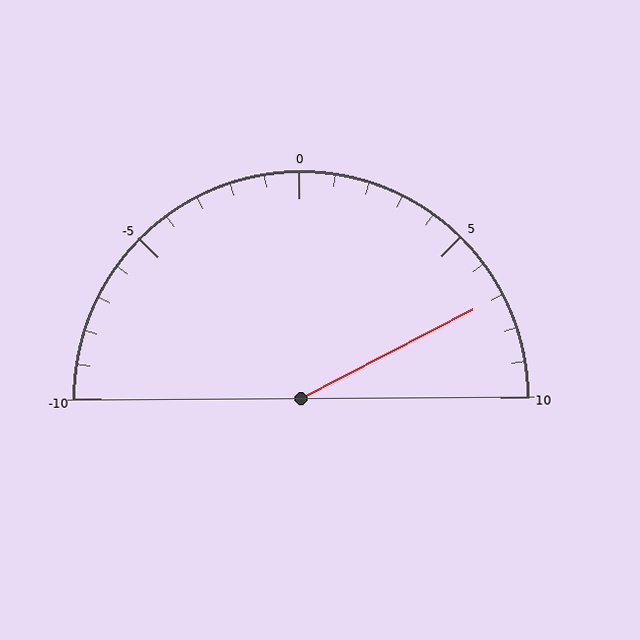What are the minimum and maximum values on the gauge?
The gauge ranges from -10 to 10.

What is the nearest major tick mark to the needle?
The nearest major tick mark is 5.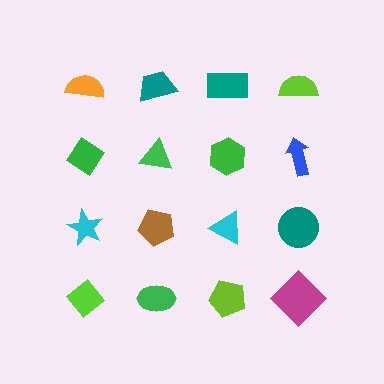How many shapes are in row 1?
4 shapes.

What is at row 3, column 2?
A brown pentagon.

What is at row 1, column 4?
A lime semicircle.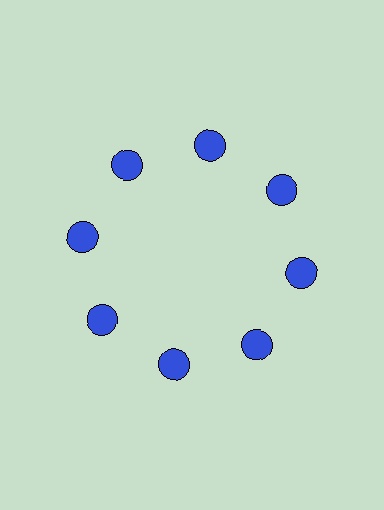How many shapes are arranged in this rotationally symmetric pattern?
There are 8 shapes, arranged in 8 groups of 1.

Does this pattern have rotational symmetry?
Yes, this pattern has 8-fold rotational symmetry. It looks the same after rotating 45 degrees around the center.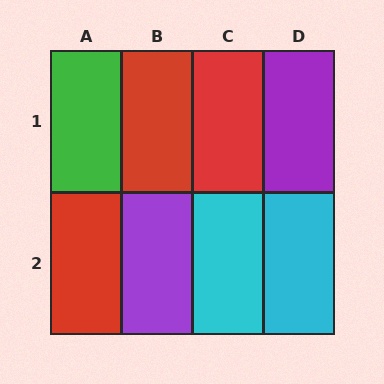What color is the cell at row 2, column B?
Purple.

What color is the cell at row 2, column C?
Cyan.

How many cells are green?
1 cell is green.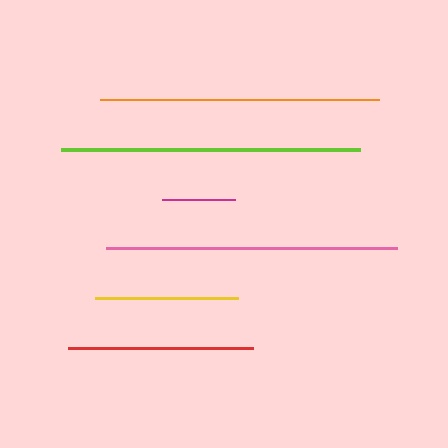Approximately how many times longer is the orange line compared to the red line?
The orange line is approximately 1.5 times the length of the red line.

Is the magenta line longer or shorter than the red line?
The red line is longer than the magenta line.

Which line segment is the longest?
The lime line is the longest at approximately 299 pixels.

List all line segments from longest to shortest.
From longest to shortest: lime, pink, orange, red, yellow, magenta.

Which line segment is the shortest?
The magenta line is the shortest at approximately 73 pixels.